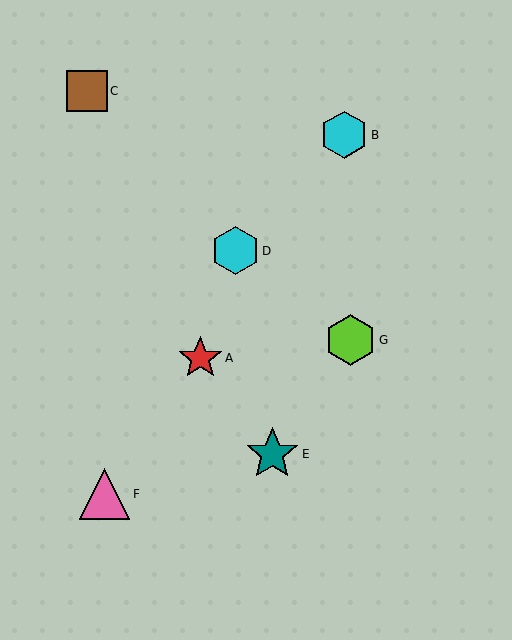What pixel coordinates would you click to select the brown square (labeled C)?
Click at (87, 91) to select the brown square C.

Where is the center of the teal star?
The center of the teal star is at (272, 454).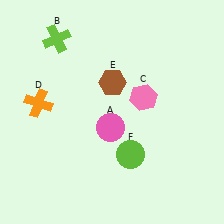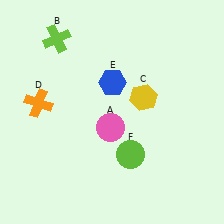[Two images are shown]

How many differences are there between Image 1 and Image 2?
There are 2 differences between the two images.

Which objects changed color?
C changed from pink to yellow. E changed from brown to blue.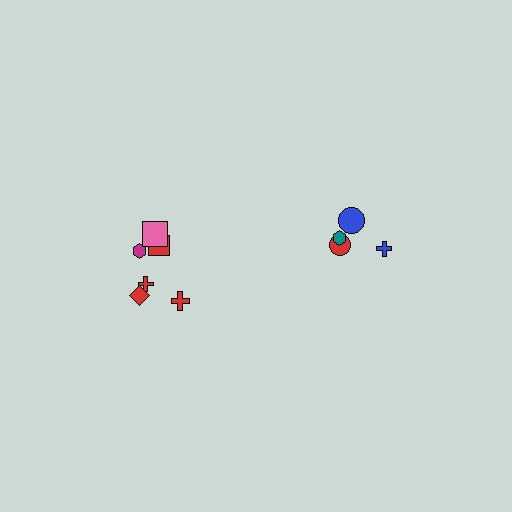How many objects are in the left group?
There are 7 objects.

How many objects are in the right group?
There are 4 objects.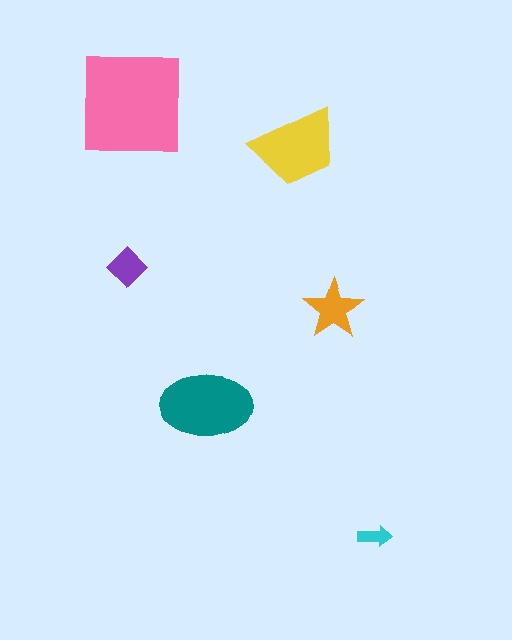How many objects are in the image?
There are 6 objects in the image.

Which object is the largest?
The pink square.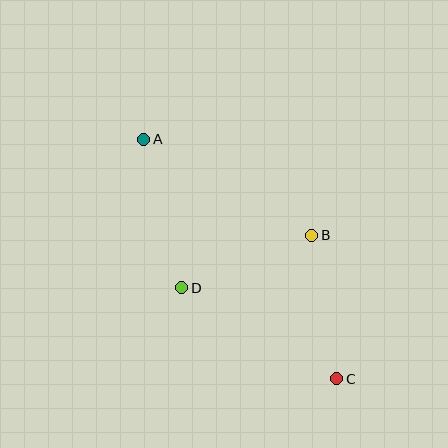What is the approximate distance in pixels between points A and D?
The distance between A and D is approximately 154 pixels.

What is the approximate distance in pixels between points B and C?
The distance between B and C is approximately 145 pixels.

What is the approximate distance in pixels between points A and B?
The distance between A and B is approximately 194 pixels.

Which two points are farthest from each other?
Points A and C are farthest from each other.